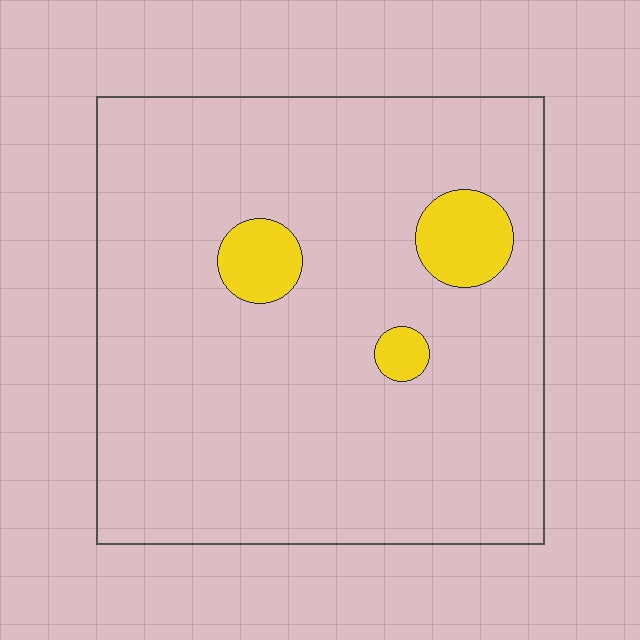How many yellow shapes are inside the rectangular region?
3.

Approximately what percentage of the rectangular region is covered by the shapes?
Approximately 10%.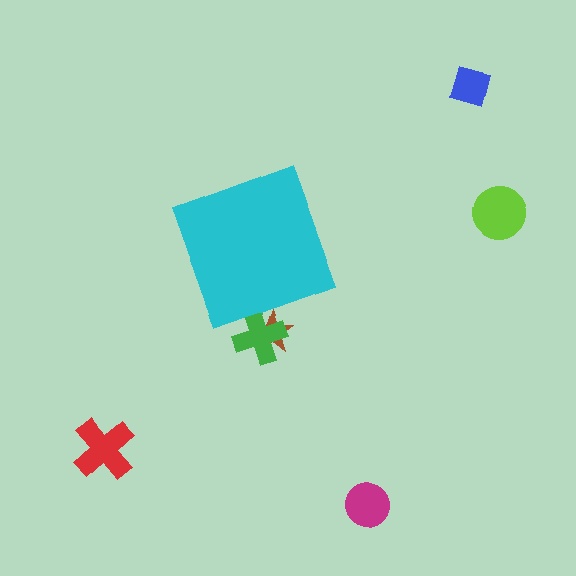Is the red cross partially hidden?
No, the red cross is fully visible.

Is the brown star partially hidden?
Yes, the brown star is partially hidden behind the cyan diamond.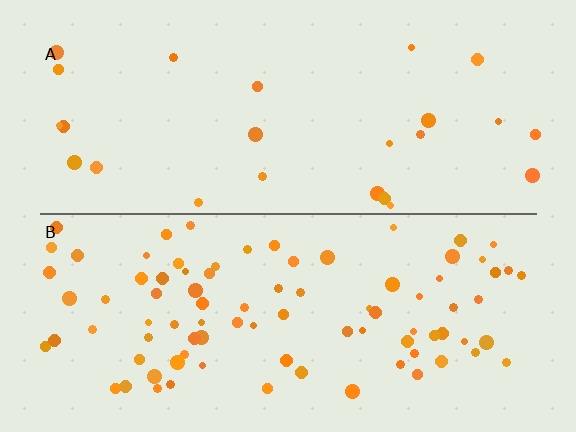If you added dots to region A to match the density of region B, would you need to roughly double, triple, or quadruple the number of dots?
Approximately triple.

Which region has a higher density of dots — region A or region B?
B (the bottom).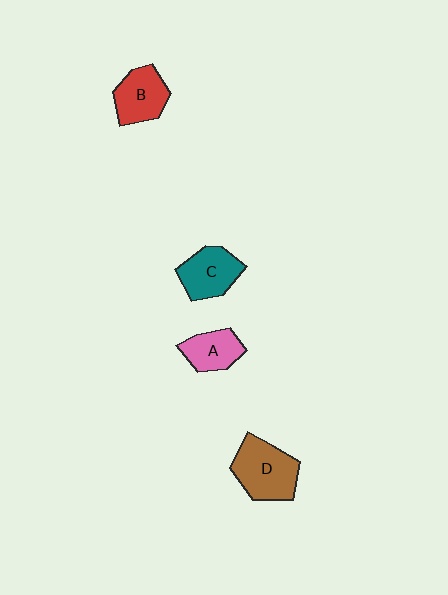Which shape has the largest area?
Shape D (brown).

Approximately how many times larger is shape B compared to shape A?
Approximately 1.2 times.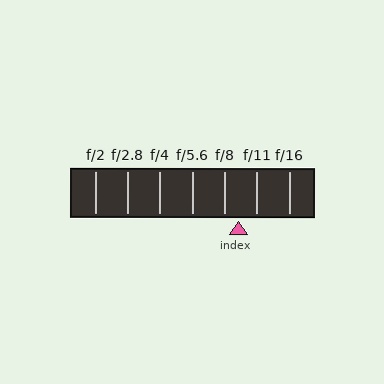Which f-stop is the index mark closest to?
The index mark is closest to f/8.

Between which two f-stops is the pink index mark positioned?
The index mark is between f/8 and f/11.